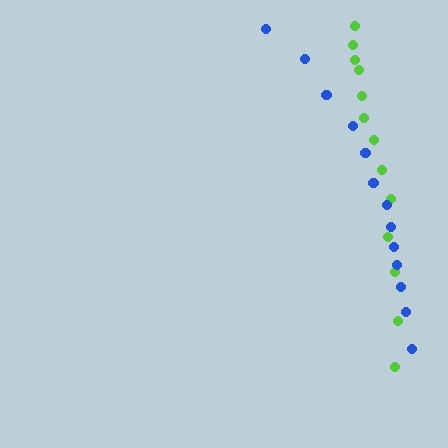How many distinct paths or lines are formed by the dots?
There are 2 distinct paths.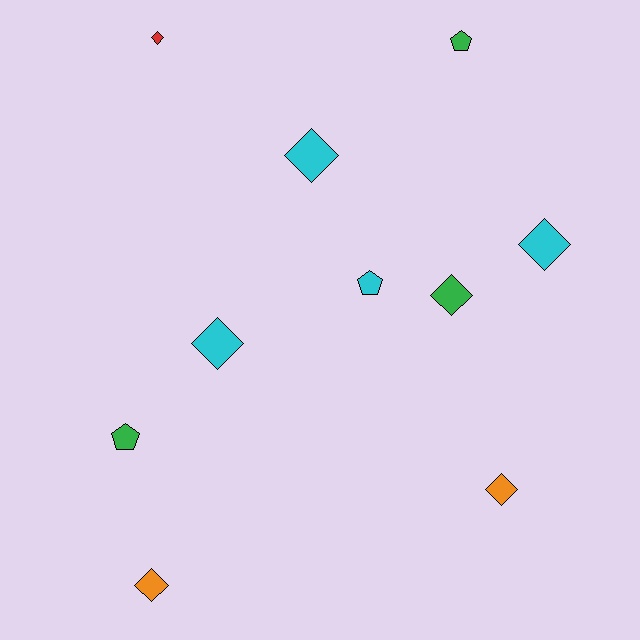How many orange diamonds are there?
There are 2 orange diamonds.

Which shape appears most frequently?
Diamond, with 7 objects.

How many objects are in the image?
There are 10 objects.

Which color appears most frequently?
Cyan, with 4 objects.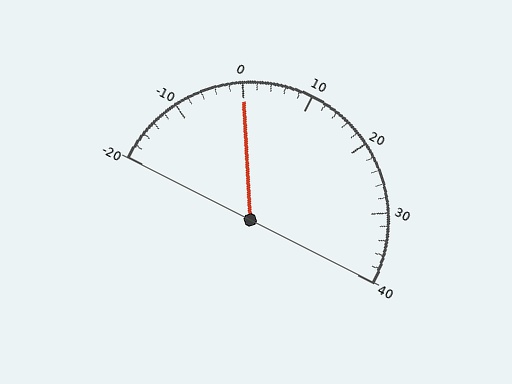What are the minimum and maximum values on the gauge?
The gauge ranges from -20 to 40.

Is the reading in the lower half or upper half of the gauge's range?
The reading is in the lower half of the range (-20 to 40).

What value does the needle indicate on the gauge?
The needle indicates approximately 0.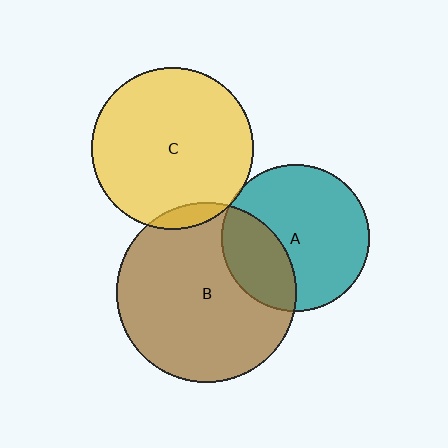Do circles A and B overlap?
Yes.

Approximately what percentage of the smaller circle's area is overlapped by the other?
Approximately 30%.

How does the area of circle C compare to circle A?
Approximately 1.2 times.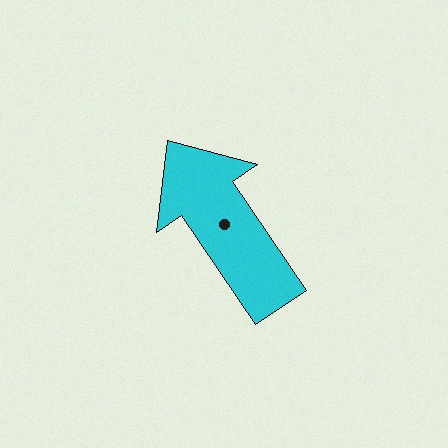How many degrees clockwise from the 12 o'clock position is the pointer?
Approximately 326 degrees.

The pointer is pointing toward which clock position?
Roughly 11 o'clock.